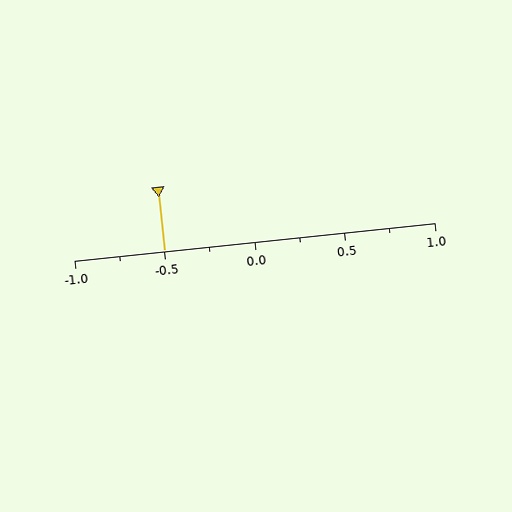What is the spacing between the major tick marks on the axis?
The major ticks are spaced 0.5 apart.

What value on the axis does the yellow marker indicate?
The marker indicates approximately -0.5.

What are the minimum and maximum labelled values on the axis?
The axis runs from -1.0 to 1.0.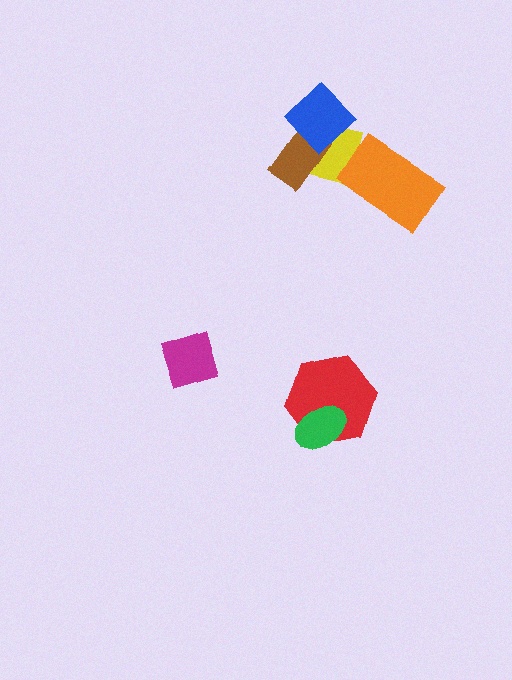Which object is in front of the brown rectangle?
The blue diamond is in front of the brown rectangle.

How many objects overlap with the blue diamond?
2 objects overlap with the blue diamond.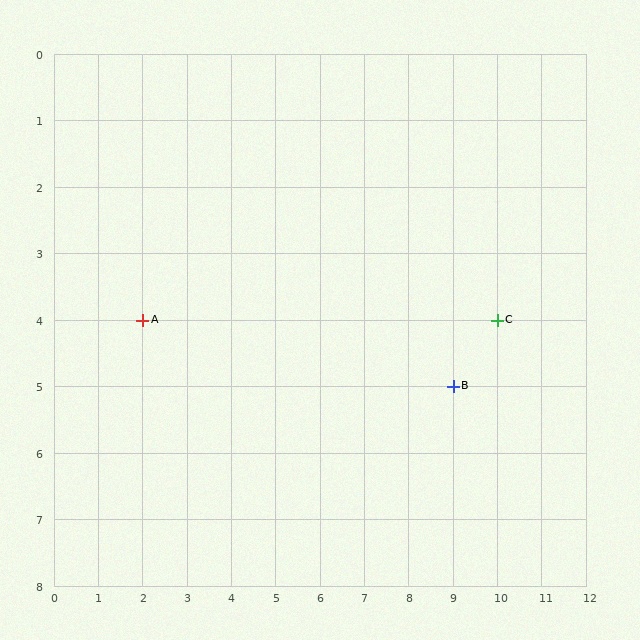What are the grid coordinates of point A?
Point A is at grid coordinates (2, 4).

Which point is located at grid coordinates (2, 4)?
Point A is at (2, 4).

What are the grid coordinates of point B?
Point B is at grid coordinates (9, 5).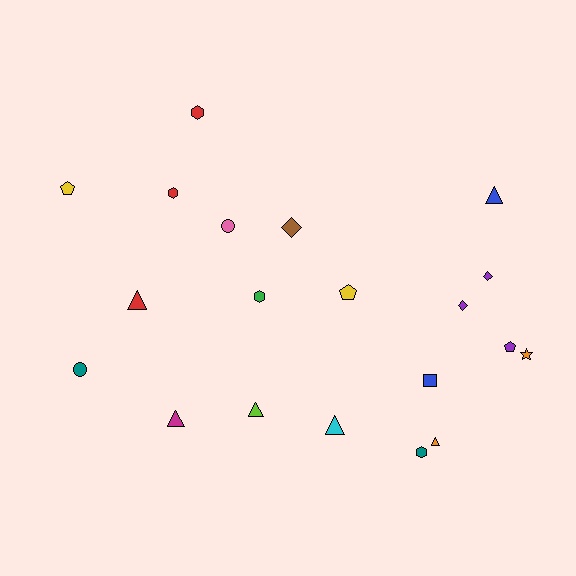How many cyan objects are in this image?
There is 1 cyan object.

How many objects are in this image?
There are 20 objects.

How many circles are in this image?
There are 2 circles.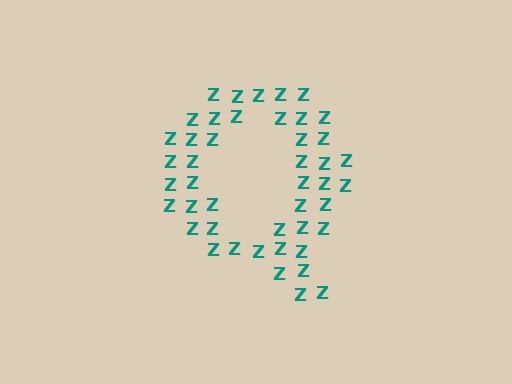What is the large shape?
The large shape is the letter Q.